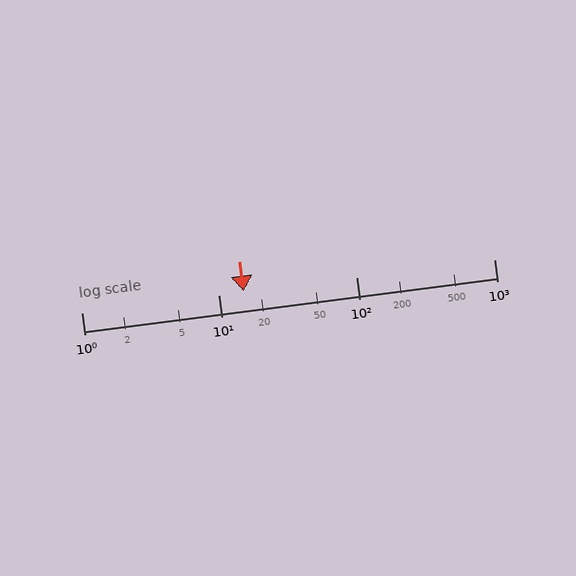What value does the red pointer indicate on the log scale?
The pointer indicates approximately 15.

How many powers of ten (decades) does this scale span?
The scale spans 3 decades, from 1 to 1000.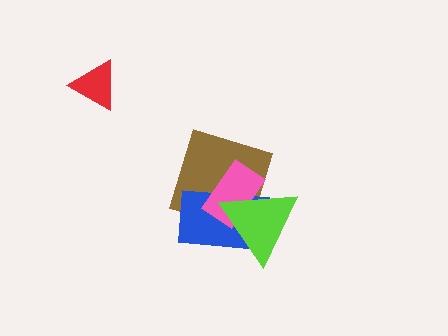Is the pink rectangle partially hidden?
Yes, it is partially covered by another shape.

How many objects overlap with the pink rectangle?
3 objects overlap with the pink rectangle.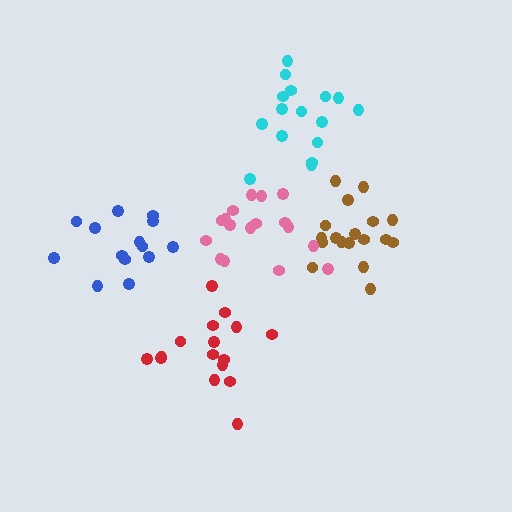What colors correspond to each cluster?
The clusters are colored: cyan, brown, pink, red, blue.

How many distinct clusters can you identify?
There are 5 distinct clusters.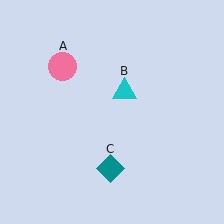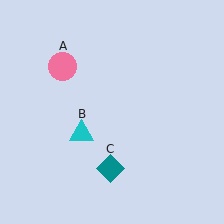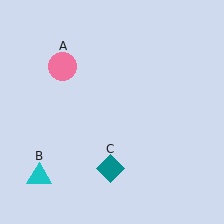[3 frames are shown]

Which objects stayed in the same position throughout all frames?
Pink circle (object A) and teal diamond (object C) remained stationary.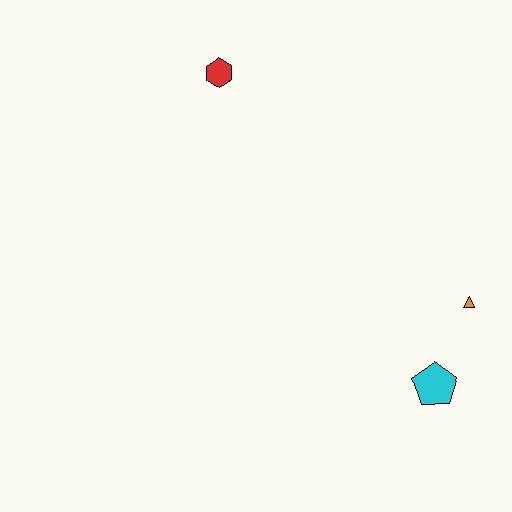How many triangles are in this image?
There is 1 triangle.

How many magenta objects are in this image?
There are no magenta objects.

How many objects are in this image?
There are 3 objects.